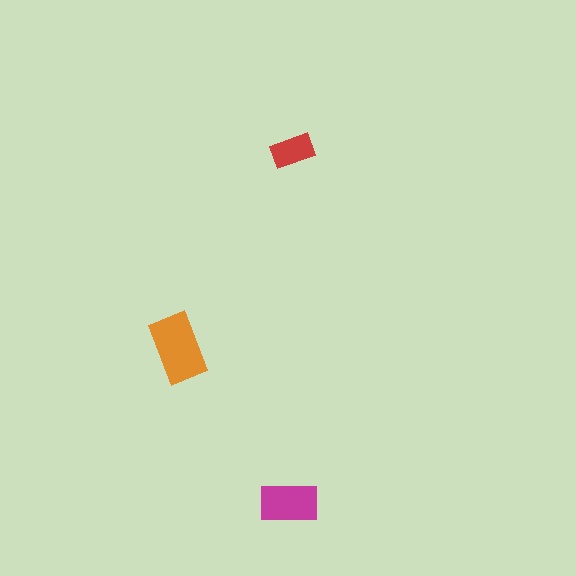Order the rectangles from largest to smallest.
the orange one, the magenta one, the red one.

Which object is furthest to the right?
The red rectangle is rightmost.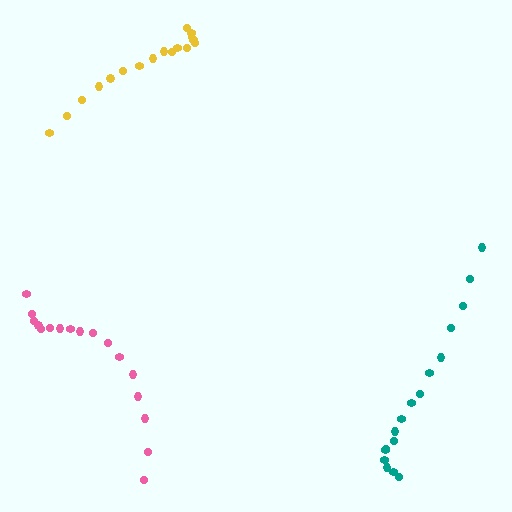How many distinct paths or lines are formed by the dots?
There are 3 distinct paths.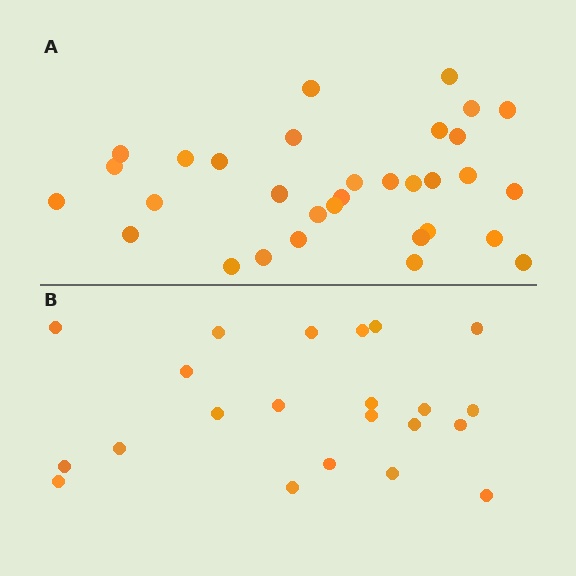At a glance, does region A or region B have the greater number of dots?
Region A (the top region) has more dots.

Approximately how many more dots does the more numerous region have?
Region A has roughly 10 or so more dots than region B.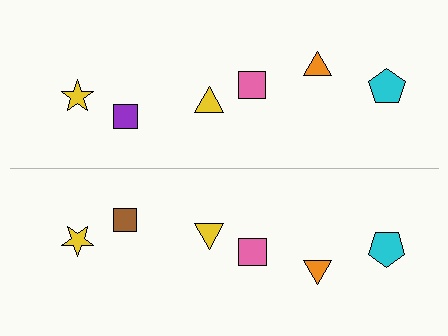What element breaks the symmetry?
The brown square on the bottom side breaks the symmetry — its mirror counterpart is purple.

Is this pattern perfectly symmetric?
No, the pattern is not perfectly symmetric. The brown square on the bottom side breaks the symmetry — its mirror counterpart is purple.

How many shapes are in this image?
There are 12 shapes in this image.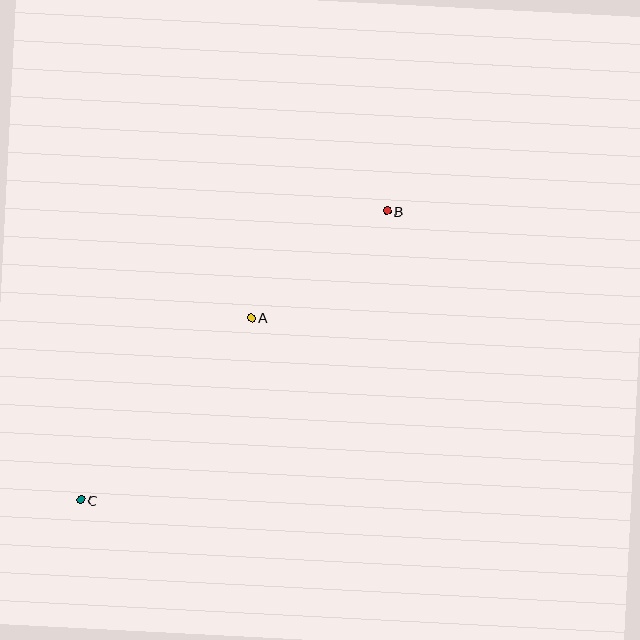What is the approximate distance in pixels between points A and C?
The distance between A and C is approximately 250 pixels.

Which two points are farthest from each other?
Points B and C are farthest from each other.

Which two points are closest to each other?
Points A and B are closest to each other.